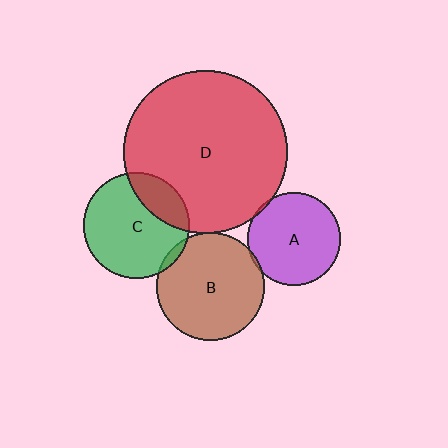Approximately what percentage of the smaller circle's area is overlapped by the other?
Approximately 5%.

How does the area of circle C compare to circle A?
Approximately 1.3 times.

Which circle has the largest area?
Circle D (red).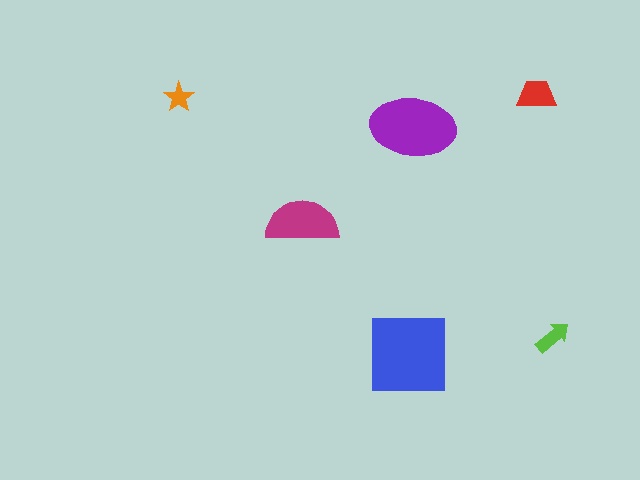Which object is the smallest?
The orange star.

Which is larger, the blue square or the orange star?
The blue square.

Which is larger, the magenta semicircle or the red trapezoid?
The magenta semicircle.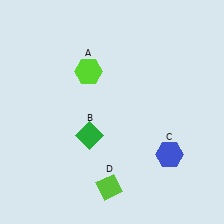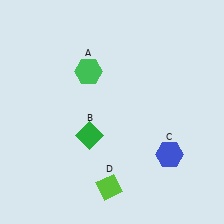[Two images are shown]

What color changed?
The hexagon (A) changed from lime in Image 1 to green in Image 2.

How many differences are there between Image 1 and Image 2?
There is 1 difference between the two images.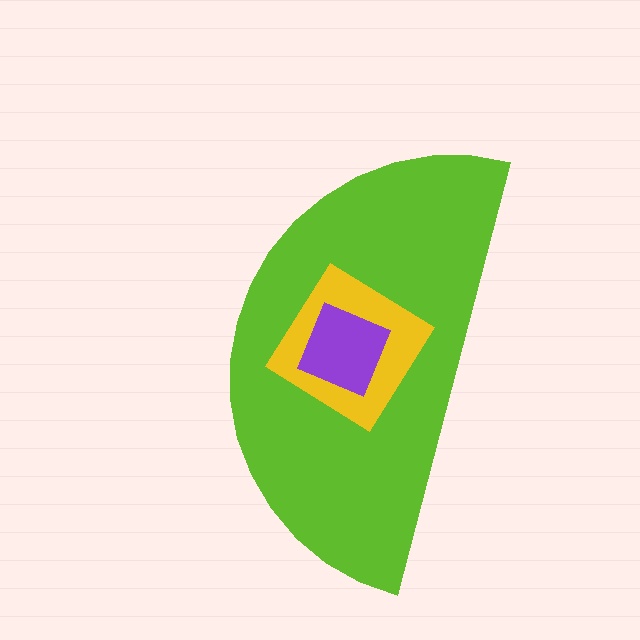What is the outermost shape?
The lime semicircle.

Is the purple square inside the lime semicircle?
Yes.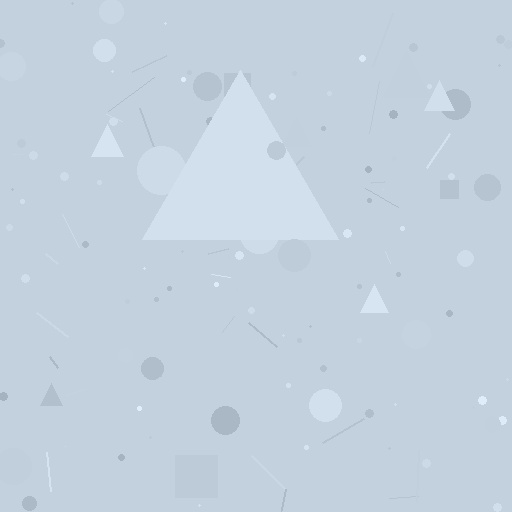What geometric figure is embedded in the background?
A triangle is embedded in the background.